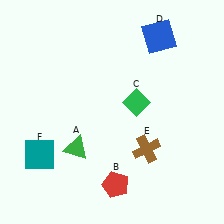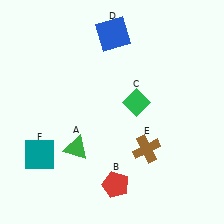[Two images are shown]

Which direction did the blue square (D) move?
The blue square (D) moved left.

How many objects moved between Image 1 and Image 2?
1 object moved between the two images.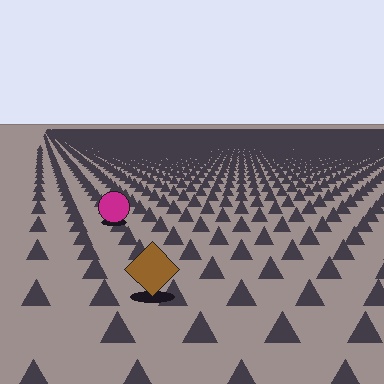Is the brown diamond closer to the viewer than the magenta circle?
Yes. The brown diamond is closer — you can tell from the texture gradient: the ground texture is coarser near it.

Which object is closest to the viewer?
The brown diamond is closest. The texture marks near it are larger and more spread out.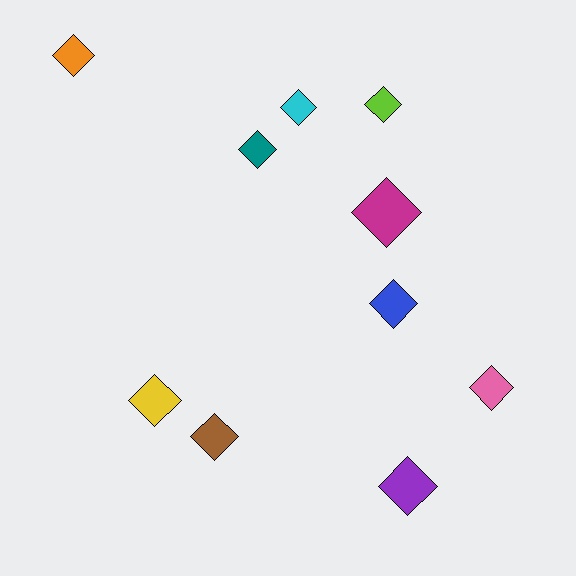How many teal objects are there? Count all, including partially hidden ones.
There is 1 teal object.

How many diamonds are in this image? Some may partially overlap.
There are 10 diamonds.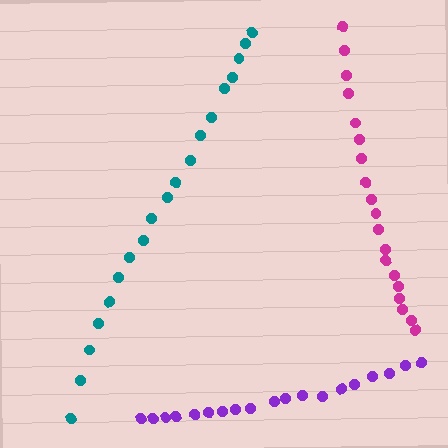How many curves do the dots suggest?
There are 3 distinct paths.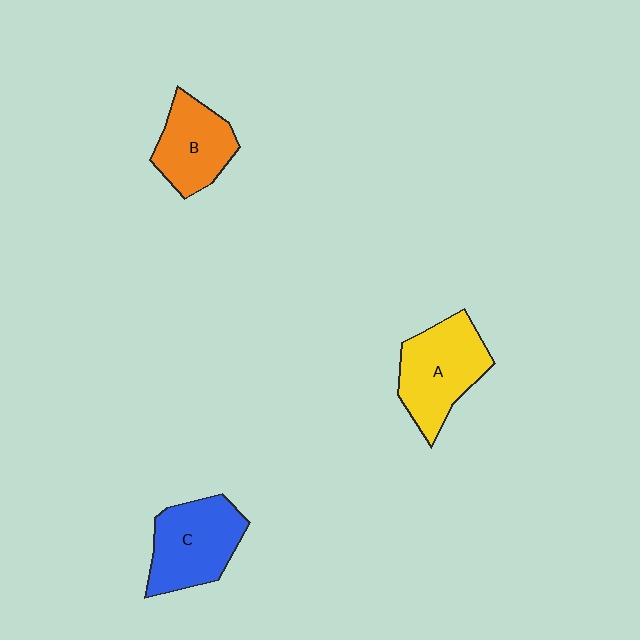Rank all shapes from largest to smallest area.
From largest to smallest: A (yellow), C (blue), B (orange).